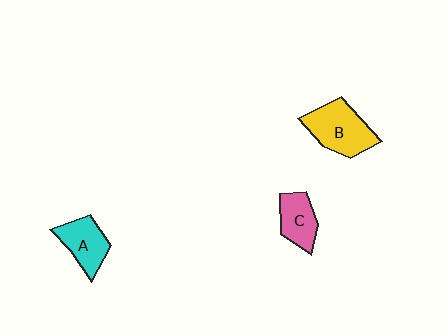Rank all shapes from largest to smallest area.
From largest to smallest: B (yellow), A (cyan), C (pink).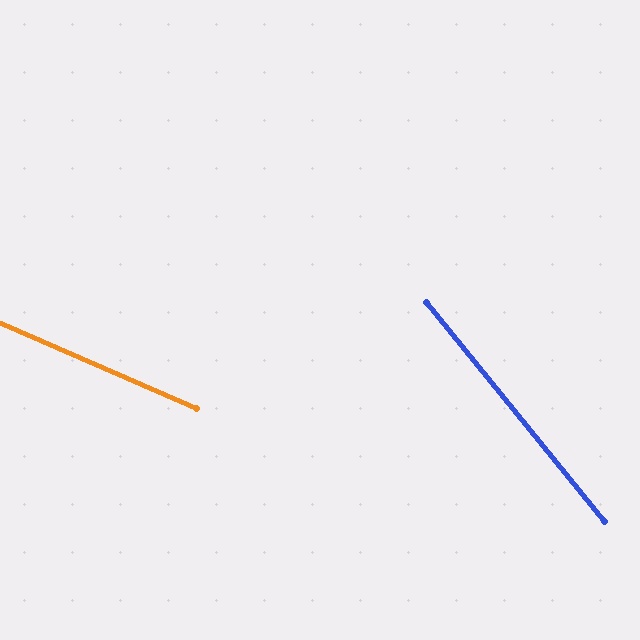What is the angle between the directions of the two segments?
Approximately 27 degrees.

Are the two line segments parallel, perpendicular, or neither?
Neither parallel nor perpendicular — they differ by about 27°.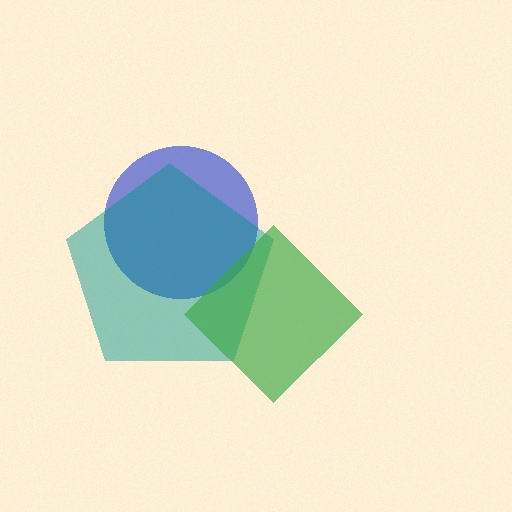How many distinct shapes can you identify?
There are 3 distinct shapes: a blue circle, a teal pentagon, a green diamond.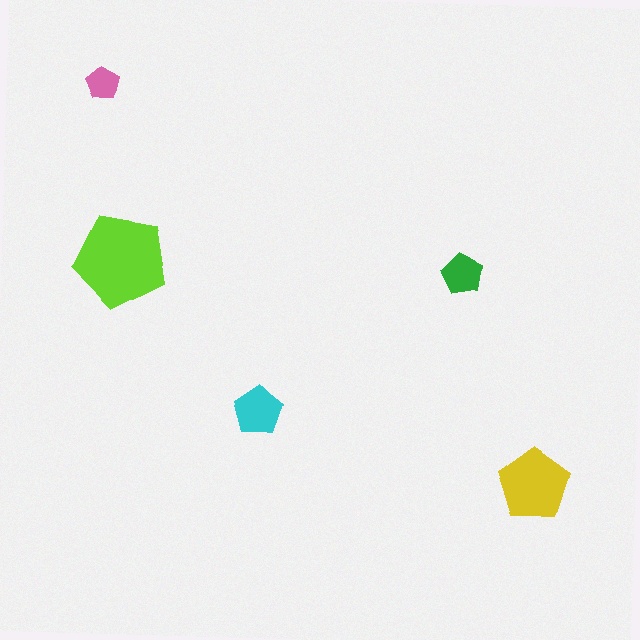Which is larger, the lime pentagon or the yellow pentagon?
The lime one.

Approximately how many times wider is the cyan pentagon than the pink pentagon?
About 1.5 times wider.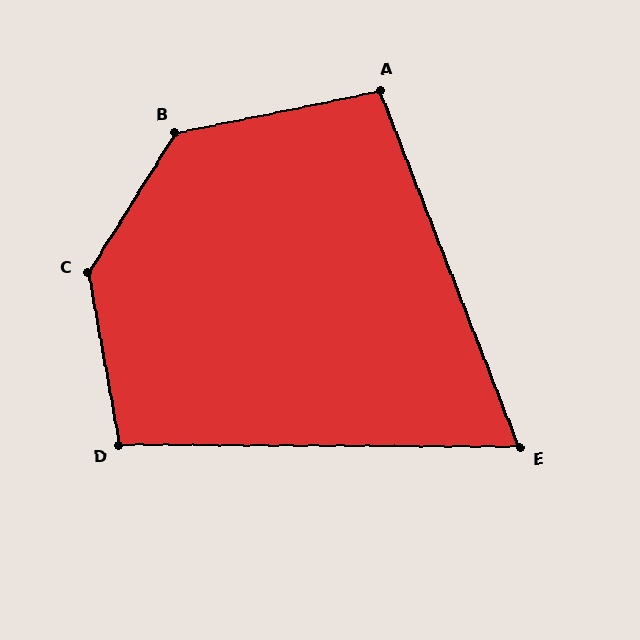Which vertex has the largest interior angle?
C, at approximately 138 degrees.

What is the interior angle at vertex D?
Approximately 101 degrees (obtuse).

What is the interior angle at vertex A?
Approximately 100 degrees (obtuse).